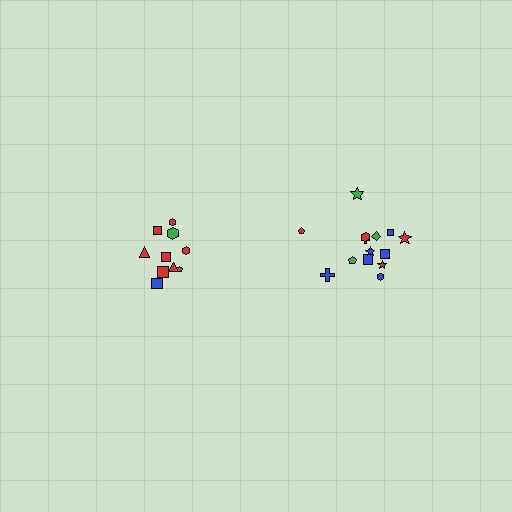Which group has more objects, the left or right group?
The right group.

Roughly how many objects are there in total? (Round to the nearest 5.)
Roughly 25 objects in total.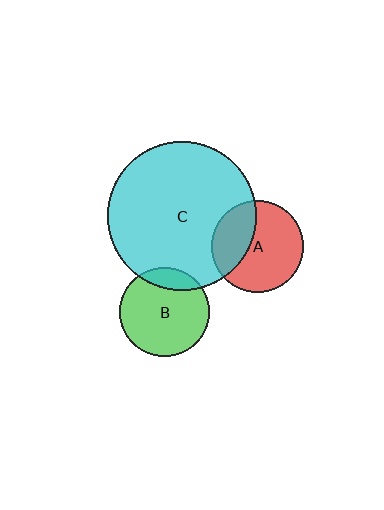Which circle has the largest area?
Circle C (cyan).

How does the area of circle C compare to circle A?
Approximately 2.6 times.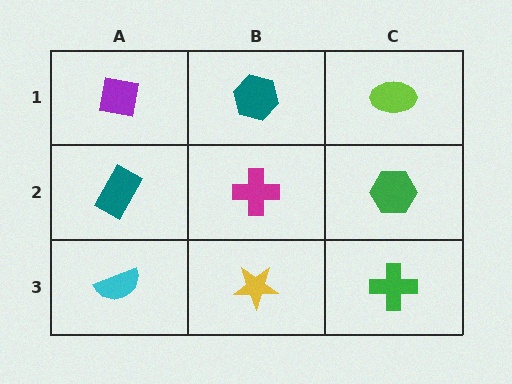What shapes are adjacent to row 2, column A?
A purple square (row 1, column A), a cyan semicircle (row 3, column A), a magenta cross (row 2, column B).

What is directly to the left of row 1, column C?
A teal hexagon.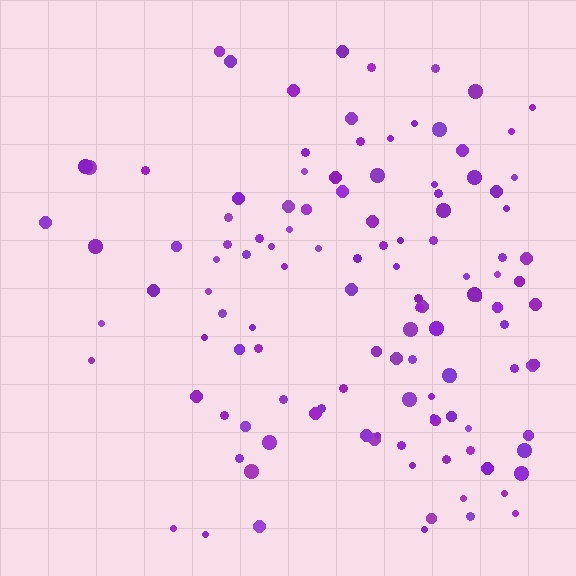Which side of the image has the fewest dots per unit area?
The left.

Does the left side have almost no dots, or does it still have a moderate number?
Still a moderate number, just noticeably fewer than the right.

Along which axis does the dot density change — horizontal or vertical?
Horizontal.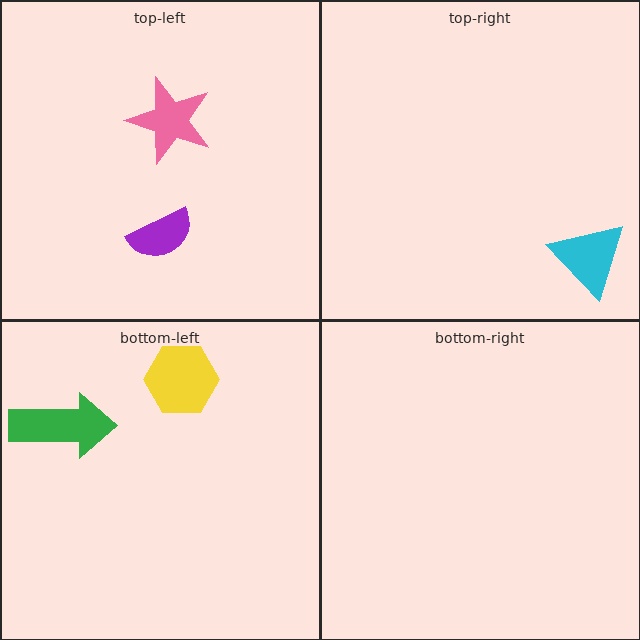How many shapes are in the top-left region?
2.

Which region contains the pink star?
The top-left region.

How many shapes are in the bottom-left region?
2.